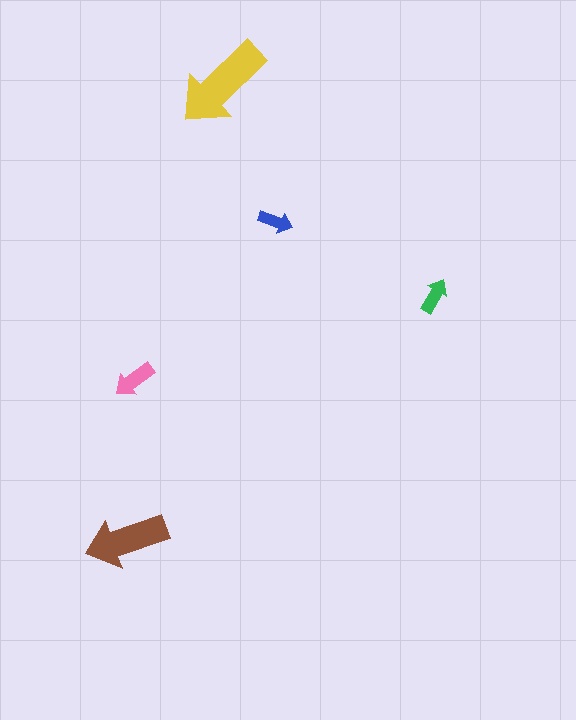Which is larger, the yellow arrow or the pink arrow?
The yellow one.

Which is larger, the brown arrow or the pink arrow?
The brown one.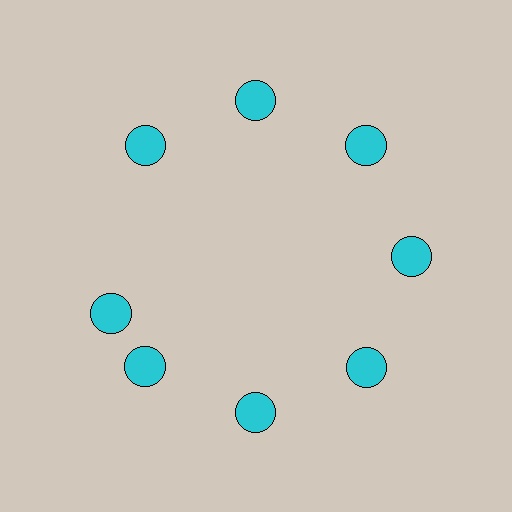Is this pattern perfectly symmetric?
No. The 8 cyan circles are arranged in a ring, but one element near the 9 o'clock position is rotated out of alignment along the ring, breaking the 8-fold rotational symmetry.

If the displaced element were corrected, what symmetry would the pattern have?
It would have 8-fold rotational symmetry — the pattern would map onto itself every 45 degrees.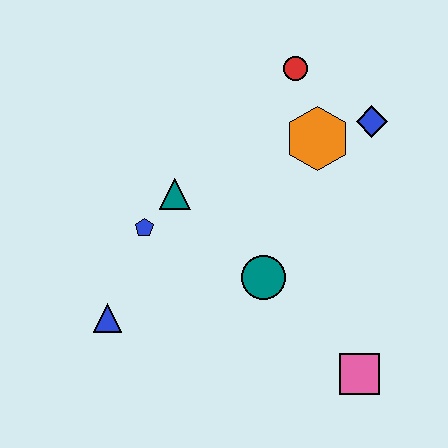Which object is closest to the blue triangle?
The blue pentagon is closest to the blue triangle.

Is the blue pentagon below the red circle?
Yes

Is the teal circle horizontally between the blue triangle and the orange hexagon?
Yes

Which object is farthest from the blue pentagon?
The pink square is farthest from the blue pentagon.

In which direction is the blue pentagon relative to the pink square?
The blue pentagon is to the left of the pink square.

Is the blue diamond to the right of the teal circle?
Yes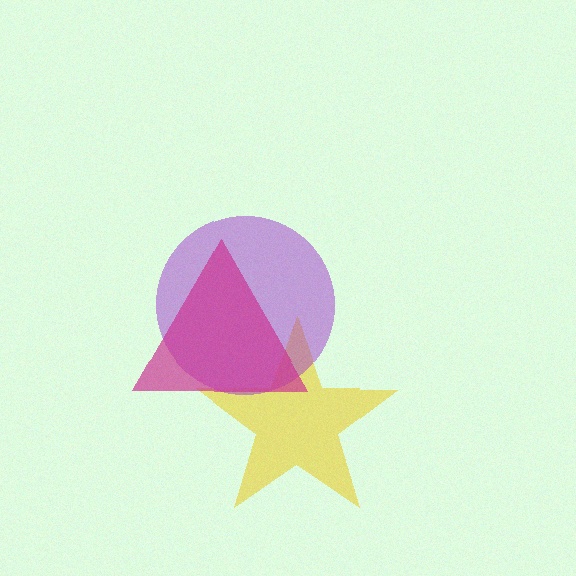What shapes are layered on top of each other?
The layered shapes are: a yellow star, a purple circle, a magenta triangle.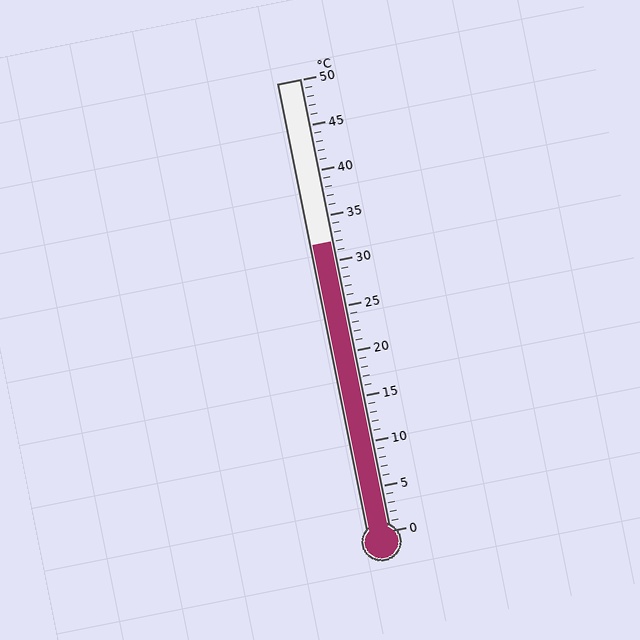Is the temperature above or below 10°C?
The temperature is above 10°C.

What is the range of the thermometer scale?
The thermometer scale ranges from 0°C to 50°C.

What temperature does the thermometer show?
The thermometer shows approximately 32°C.